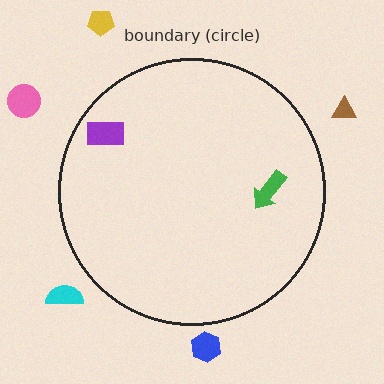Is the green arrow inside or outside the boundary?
Inside.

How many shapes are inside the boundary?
2 inside, 5 outside.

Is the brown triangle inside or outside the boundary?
Outside.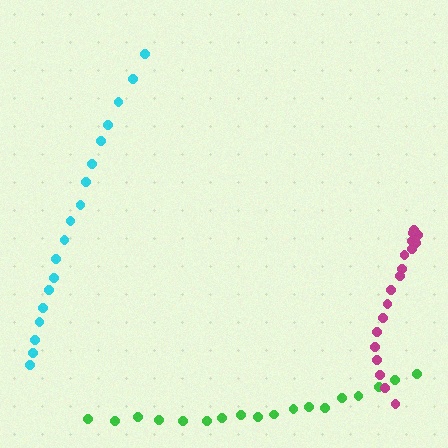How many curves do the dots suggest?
There are 3 distinct paths.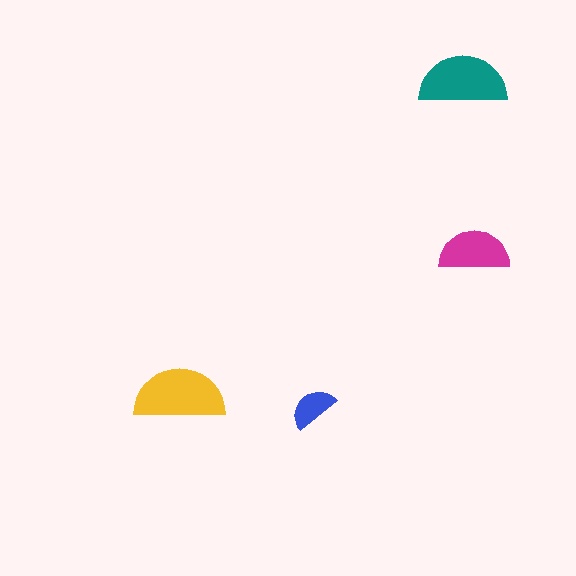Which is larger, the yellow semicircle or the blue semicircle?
The yellow one.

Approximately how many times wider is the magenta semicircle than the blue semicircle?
About 1.5 times wider.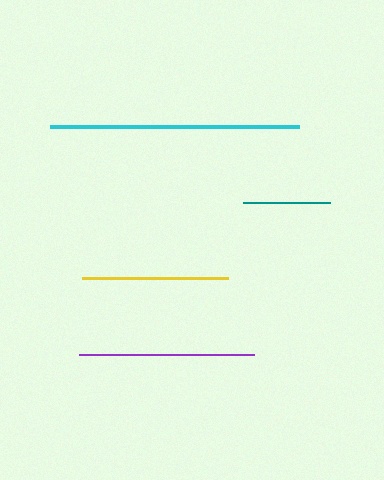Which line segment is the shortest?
The teal line is the shortest at approximately 86 pixels.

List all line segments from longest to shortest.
From longest to shortest: cyan, purple, yellow, teal.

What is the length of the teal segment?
The teal segment is approximately 86 pixels long.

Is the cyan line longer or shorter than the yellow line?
The cyan line is longer than the yellow line.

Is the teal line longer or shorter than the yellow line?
The yellow line is longer than the teal line.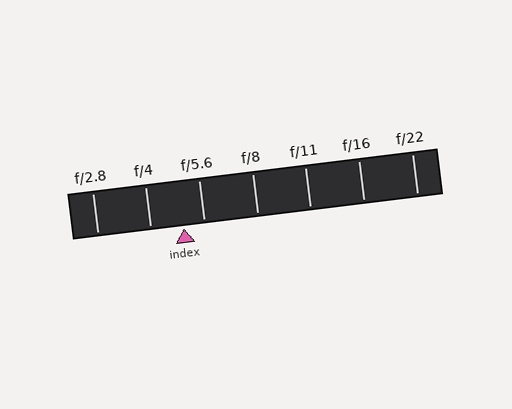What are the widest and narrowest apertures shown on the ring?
The widest aperture shown is f/2.8 and the narrowest is f/22.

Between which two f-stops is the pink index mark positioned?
The index mark is between f/4 and f/5.6.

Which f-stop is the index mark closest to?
The index mark is closest to f/5.6.